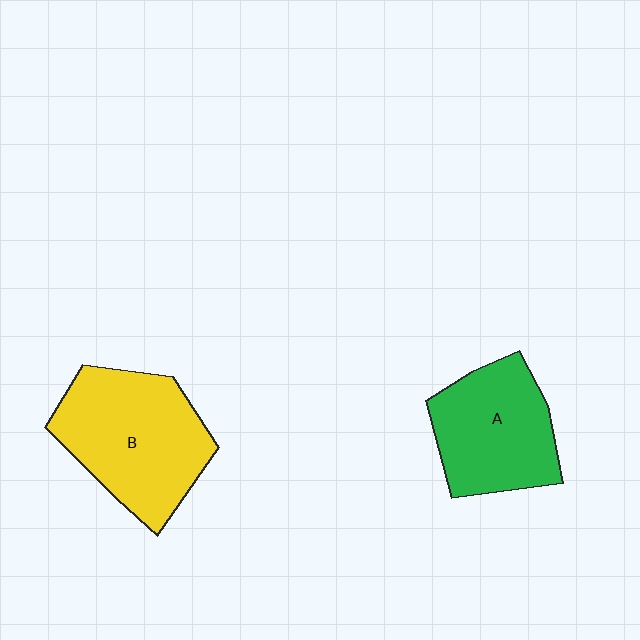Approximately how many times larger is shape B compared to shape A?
Approximately 1.2 times.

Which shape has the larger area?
Shape B (yellow).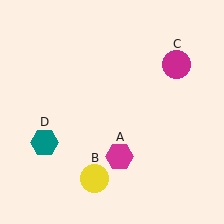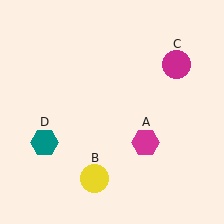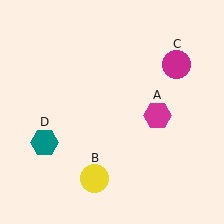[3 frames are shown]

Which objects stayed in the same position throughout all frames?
Yellow circle (object B) and magenta circle (object C) and teal hexagon (object D) remained stationary.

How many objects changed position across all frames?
1 object changed position: magenta hexagon (object A).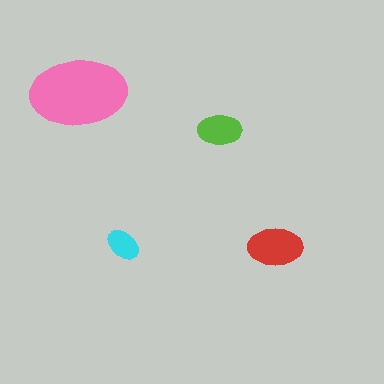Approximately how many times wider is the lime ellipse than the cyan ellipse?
About 1.5 times wider.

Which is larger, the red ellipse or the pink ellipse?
The pink one.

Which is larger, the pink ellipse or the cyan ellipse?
The pink one.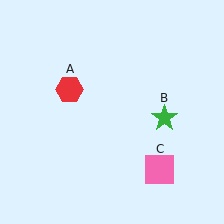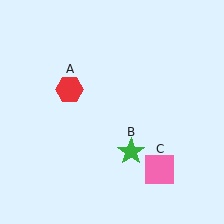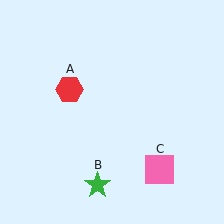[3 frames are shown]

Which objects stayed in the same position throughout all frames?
Red hexagon (object A) and pink square (object C) remained stationary.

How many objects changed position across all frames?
1 object changed position: green star (object B).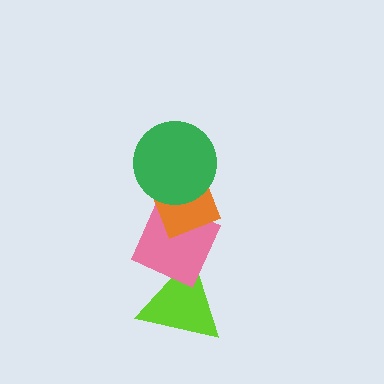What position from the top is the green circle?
The green circle is 1st from the top.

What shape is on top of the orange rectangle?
The green circle is on top of the orange rectangle.